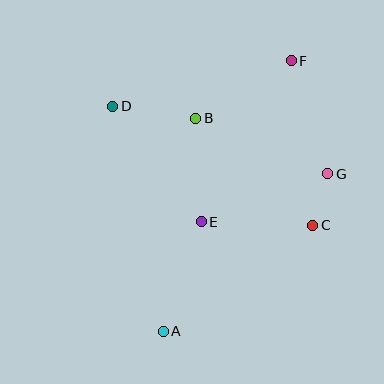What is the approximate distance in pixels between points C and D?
The distance between C and D is approximately 233 pixels.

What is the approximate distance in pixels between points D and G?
The distance between D and G is approximately 225 pixels.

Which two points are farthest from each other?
Points A and F are farthest from each other.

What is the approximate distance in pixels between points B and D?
The distance between B and D is approximately 84 pixels.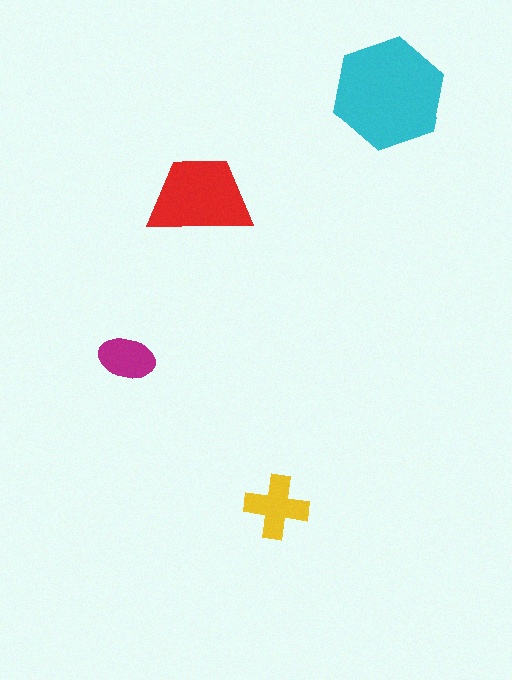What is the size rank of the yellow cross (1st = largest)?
3rd.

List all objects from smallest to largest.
The magenta ellipse, the yellow cross, the red trapezoid, the cyan hexagon.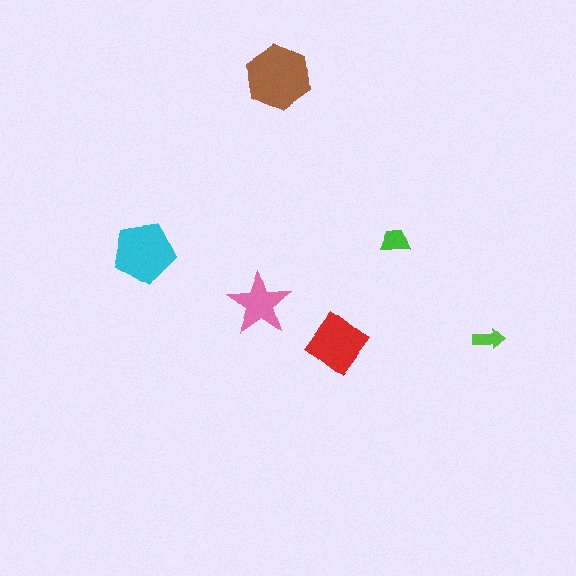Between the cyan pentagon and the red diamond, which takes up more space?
The cyan pentagon.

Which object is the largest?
The brown hexagon.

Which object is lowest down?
The lime arrow is bottommost.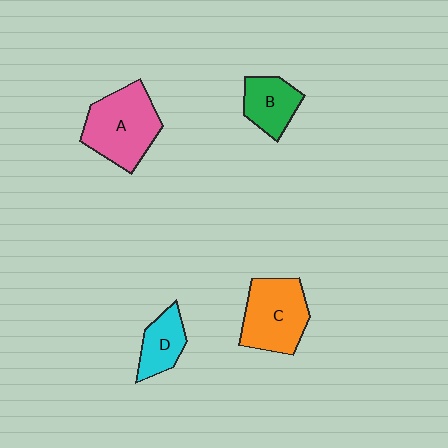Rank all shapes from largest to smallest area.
From largest to smallest: A (pink), C (orange), B (green), D (cyan).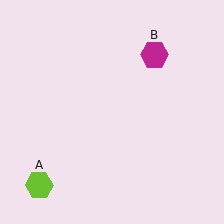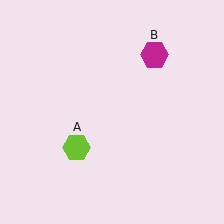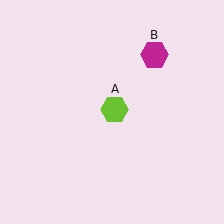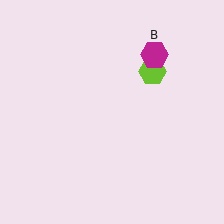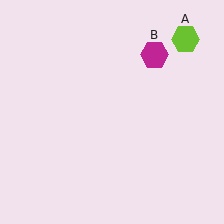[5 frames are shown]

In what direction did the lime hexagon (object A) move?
The lime hexagon (object A) moved up and to the right.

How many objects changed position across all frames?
1 object changed position: lime hexagon (object A).